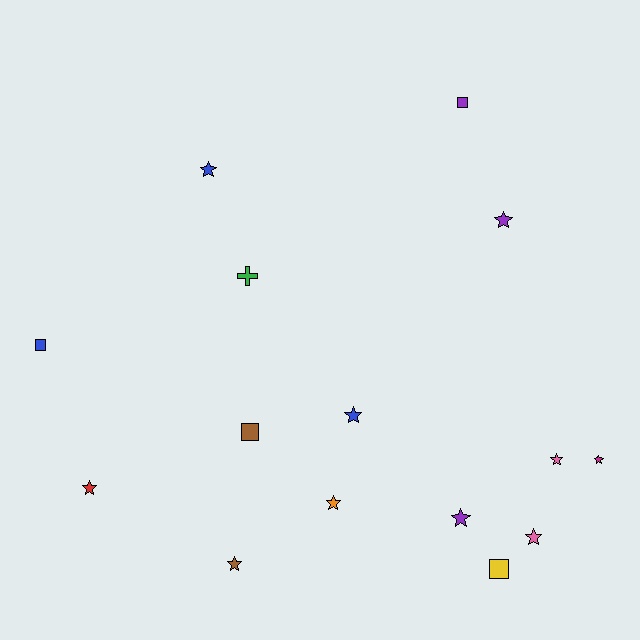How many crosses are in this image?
There is 1 cross.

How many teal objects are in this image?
There are no teal objects.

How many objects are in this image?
There are 15 objects.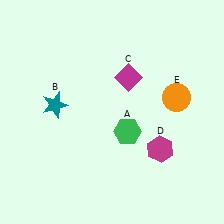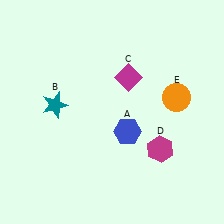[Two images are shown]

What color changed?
The hexagon (A) changed from green in Image 1 to blue in Image 2.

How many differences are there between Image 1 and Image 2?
There is 1 difference between the two images.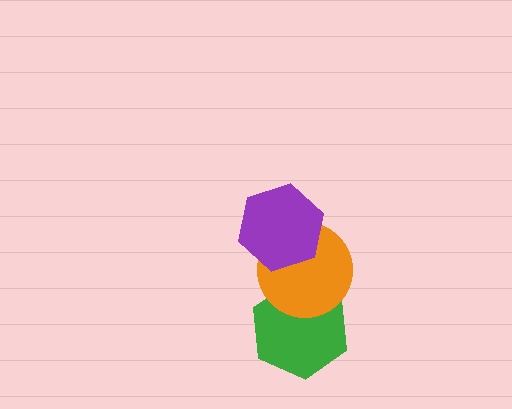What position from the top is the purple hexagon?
The purple hexagon is 1st from the top.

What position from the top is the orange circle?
The orange circle is 2nd from the top.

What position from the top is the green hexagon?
The green hexagon is 3rd from the top.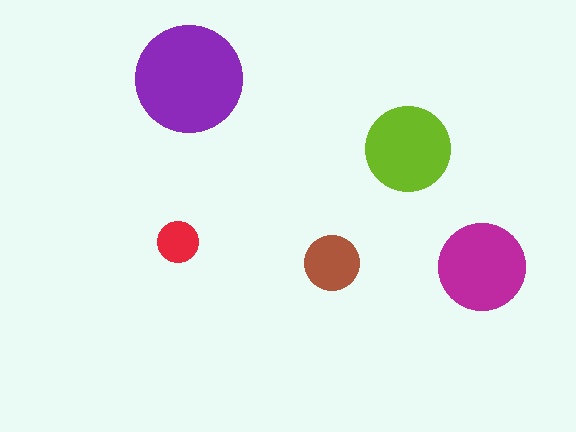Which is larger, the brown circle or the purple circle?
The purple one.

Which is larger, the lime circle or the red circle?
The lime one.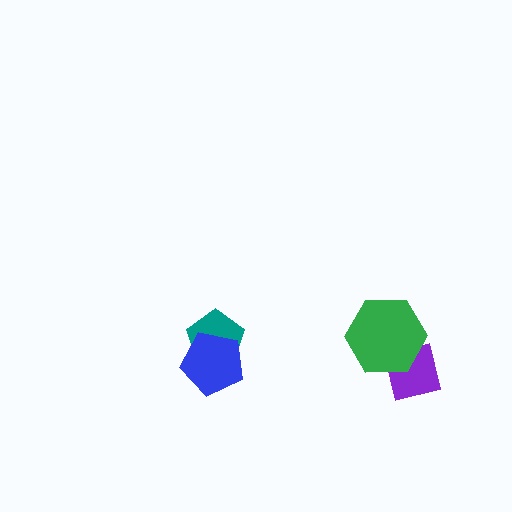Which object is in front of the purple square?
The green hexagon is in front of the purple square.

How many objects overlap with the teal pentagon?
1 object overlaps with the teal pentagon.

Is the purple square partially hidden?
Yes, it is partially covered by another shape.